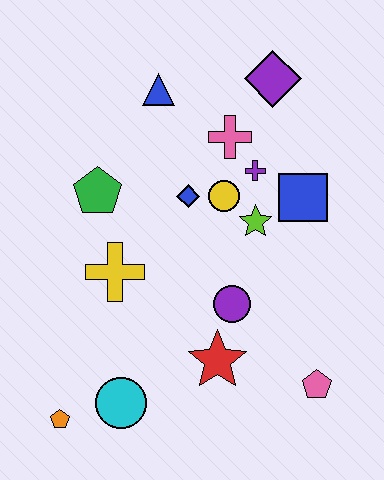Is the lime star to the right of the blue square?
No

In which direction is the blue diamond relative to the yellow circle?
The blue diamond is to the left of the yellow circle.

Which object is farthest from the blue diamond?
The orange pentagon is farthest from the blue diamond.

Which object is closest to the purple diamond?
The pink cross is closest to the purple diamond.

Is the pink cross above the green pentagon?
Yes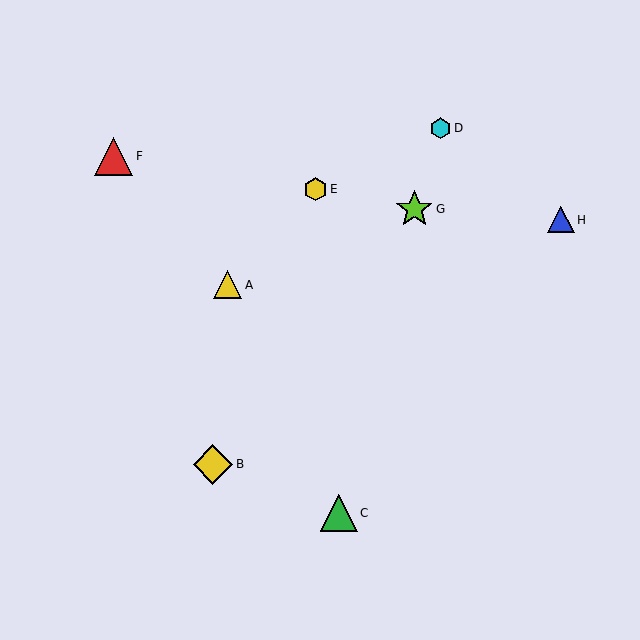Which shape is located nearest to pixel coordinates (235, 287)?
The yellow triangle (labeled A) at (228, 285) is nearest to that location.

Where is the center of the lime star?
The center of the lime star is at (414, 209).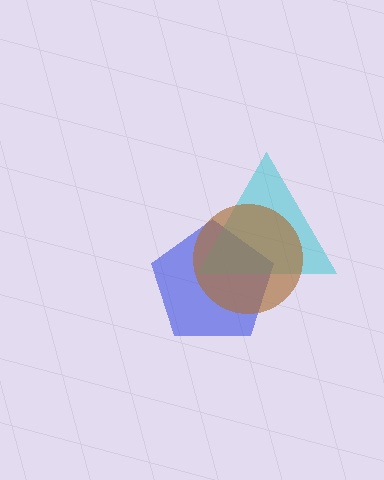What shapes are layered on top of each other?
The layered shapes are: a blue pentagon, a cyan triangle, a brown circle.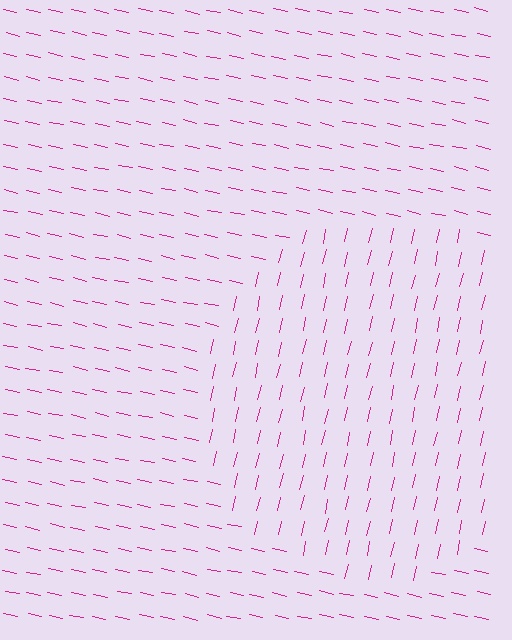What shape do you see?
I see a circle.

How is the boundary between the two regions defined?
The boundary is defined purely by a change in line orientation (approximately 89 degrees difference). All lines are the same color and thickness.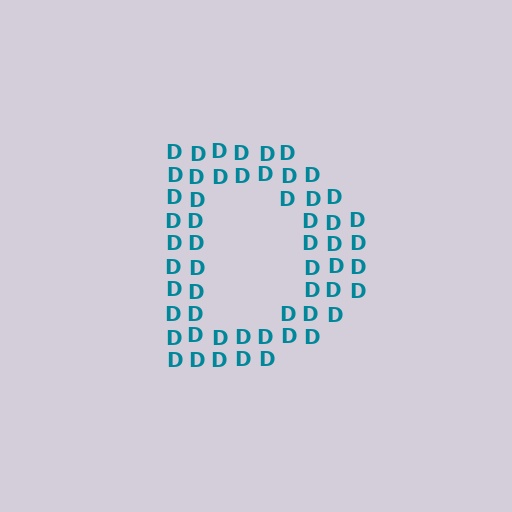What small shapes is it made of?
It is made of small letter D's.